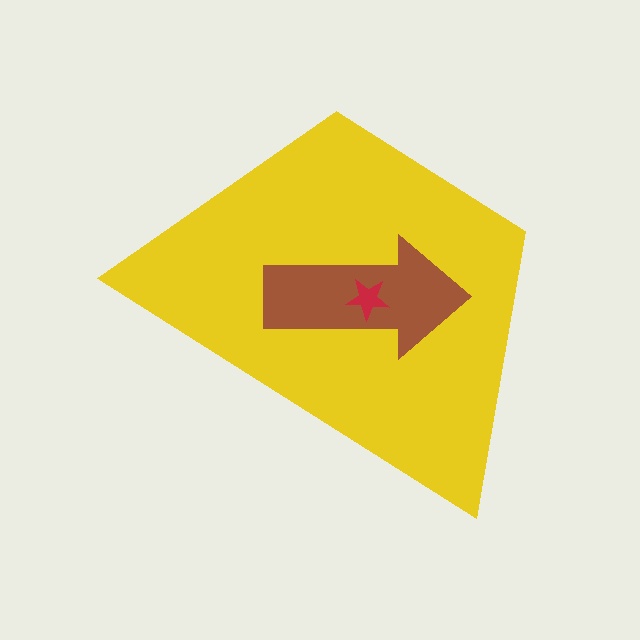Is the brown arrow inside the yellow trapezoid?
Yes.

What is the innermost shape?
The red star.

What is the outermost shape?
The yellow trapezoid.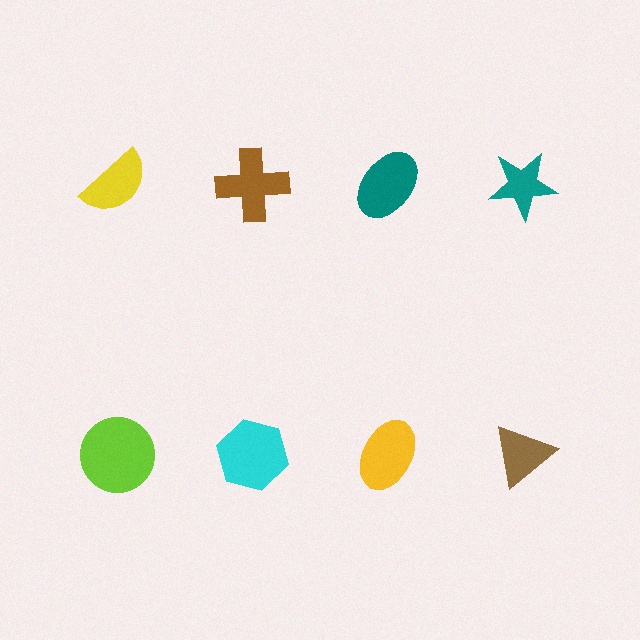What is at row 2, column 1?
A lime circle.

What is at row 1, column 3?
A teal ellipse.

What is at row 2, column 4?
A brown triangle.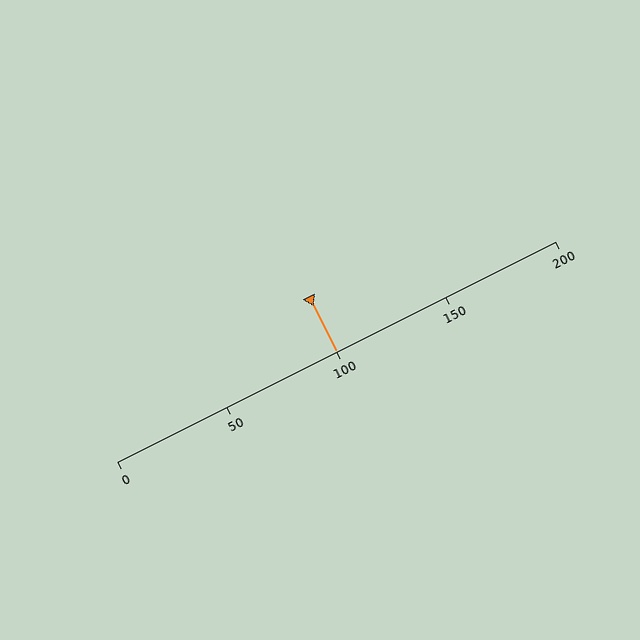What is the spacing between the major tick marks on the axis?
The major ticks are spaced 50 apart.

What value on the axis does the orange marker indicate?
The marker indicates approximately 100.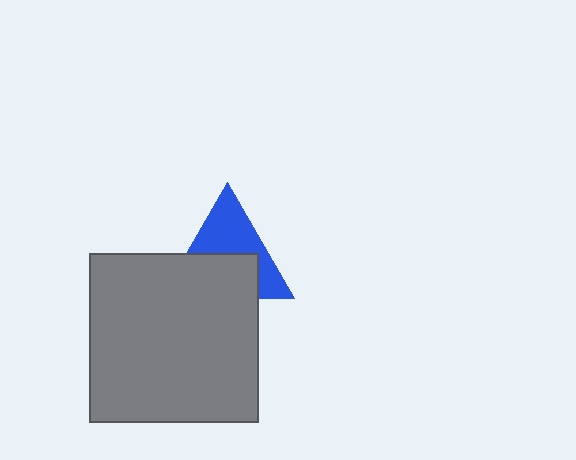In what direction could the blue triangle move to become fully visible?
The blue triangle could move up. That would shift it out from behind the gray square entirely.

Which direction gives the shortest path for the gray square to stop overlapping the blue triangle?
Moving down gives the shortest separation.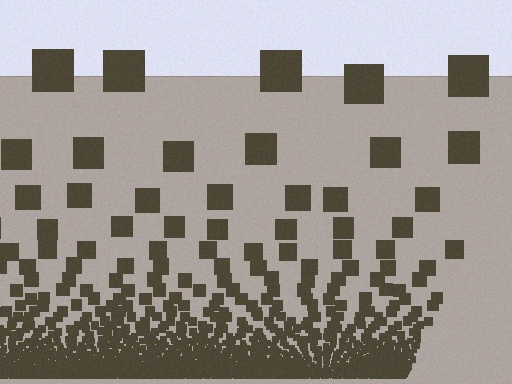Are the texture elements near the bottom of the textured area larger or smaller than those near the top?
Smaller. The gradient is inverted — elements near the bottom are smaller and denser.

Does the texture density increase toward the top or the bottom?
Density increases toward the bottom.